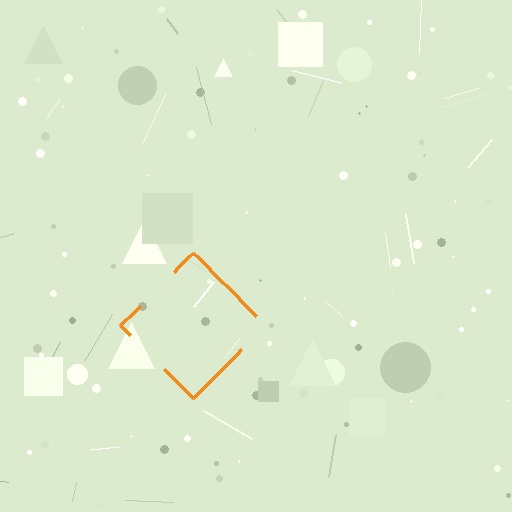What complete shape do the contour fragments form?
The contour fragments form a diamond.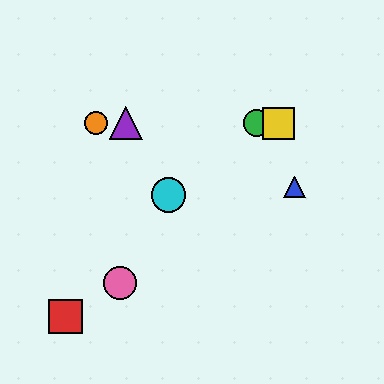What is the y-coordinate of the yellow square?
The yellow square is at y≈123.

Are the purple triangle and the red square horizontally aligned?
No, the purple triangle is at y≈123 and the red square is at y≈317.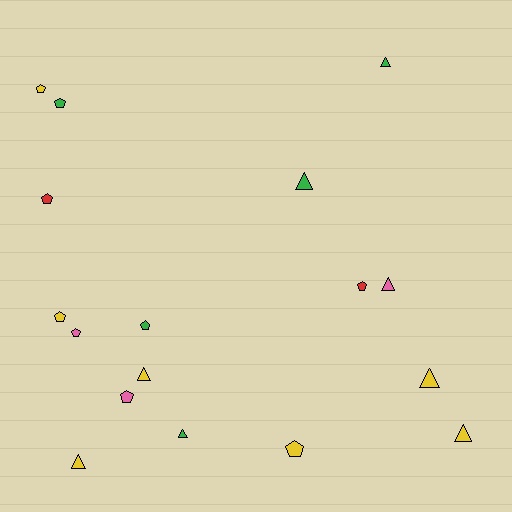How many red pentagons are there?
There are 2 red pentagons.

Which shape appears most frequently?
Pentagon, with 9 objects.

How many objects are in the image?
There are 17 objects.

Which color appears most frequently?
Yellow, with 7 objects.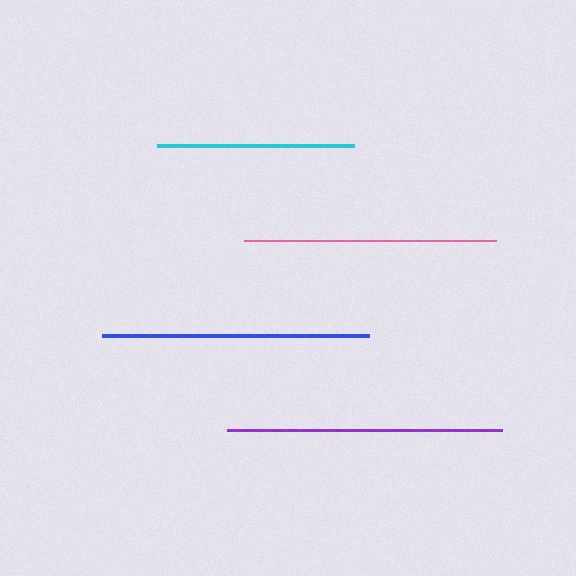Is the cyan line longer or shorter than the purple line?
The purple line is longer than the cyan line.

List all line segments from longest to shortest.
From longest to shortest: purple, blue, pink, cyan.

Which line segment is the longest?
The purple line is the longest at approximately 275 pixels.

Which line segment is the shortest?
The cyan line is the shortest at approximately 197 pixels.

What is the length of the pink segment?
The pink segment is approximately 252 pixels long.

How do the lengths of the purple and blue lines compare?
The purple and blue lines are approximately the same length.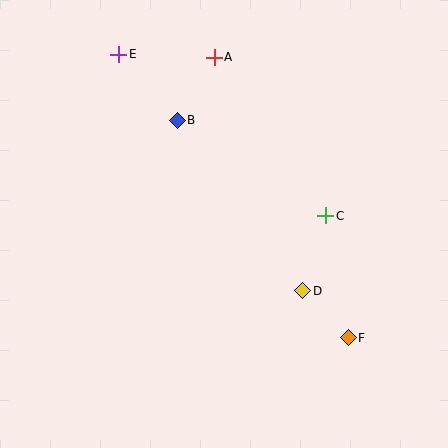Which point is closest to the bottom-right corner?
Point F is closest to the bottom-right corner.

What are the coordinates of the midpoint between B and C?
The midpoint between B and C is at (251, 168).